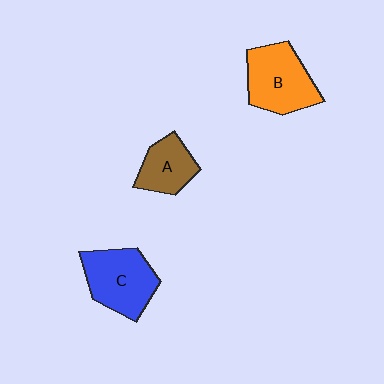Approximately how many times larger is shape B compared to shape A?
Approximately 1.5 times.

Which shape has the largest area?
Shape B (orange).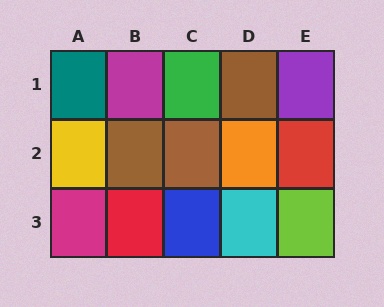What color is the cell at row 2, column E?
Red.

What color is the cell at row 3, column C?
Blue.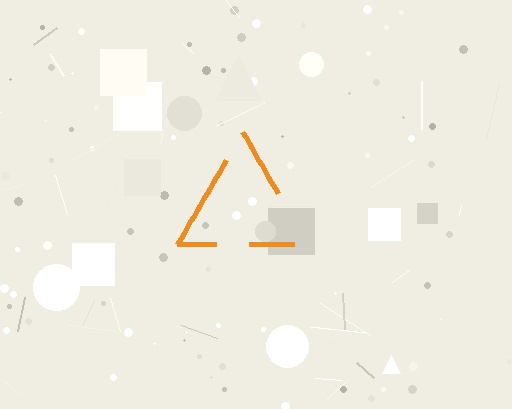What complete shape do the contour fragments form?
The contour fragments form a triangle.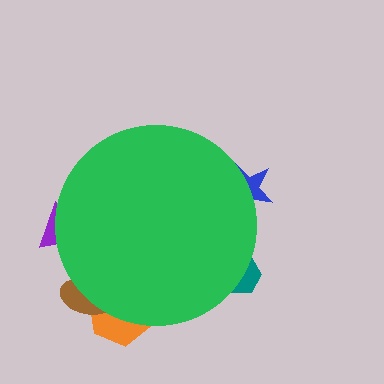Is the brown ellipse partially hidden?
Yes, the brown ellipse is partially hidden behind the green circle.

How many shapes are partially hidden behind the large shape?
5 shapes are partially hidden.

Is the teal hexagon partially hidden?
Yes, the teal hexagon is partially hidden behind the green circle.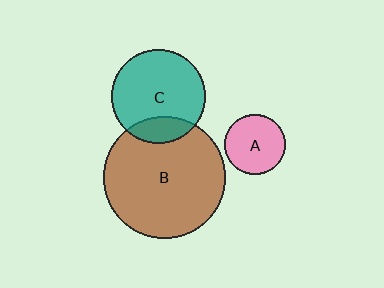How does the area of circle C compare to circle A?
Approximately 2.4 times.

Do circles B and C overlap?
Yes.